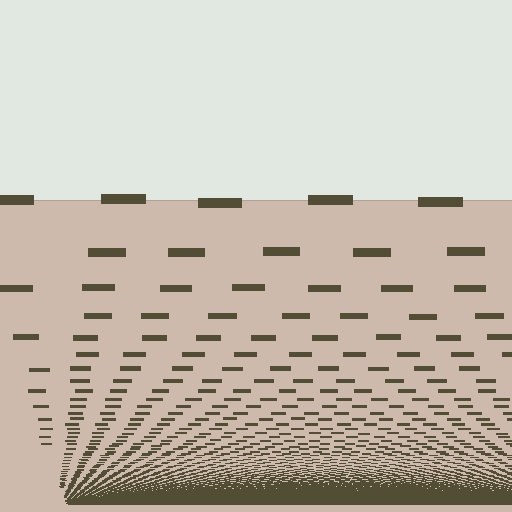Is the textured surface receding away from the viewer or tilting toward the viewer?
The surface appears to tilt toward the viewer. Texture elements get larger and sparser toward the top.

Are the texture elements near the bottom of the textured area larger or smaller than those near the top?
Smaller. The gradient is inverted — elements near the bottom are smaller and denser.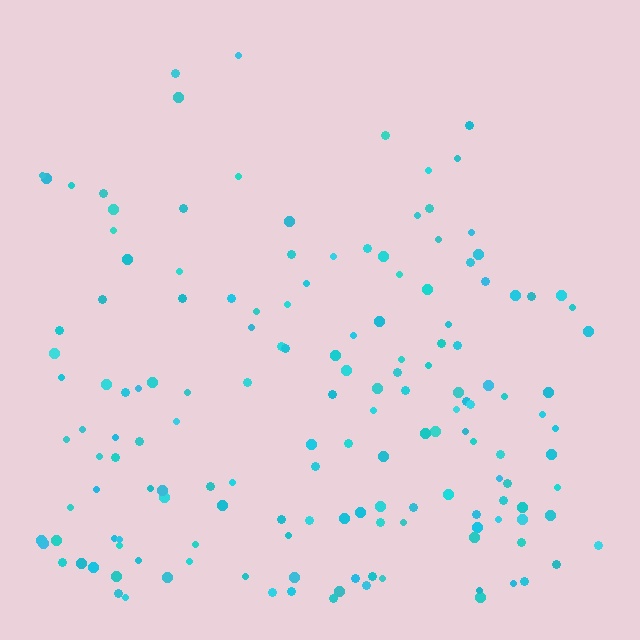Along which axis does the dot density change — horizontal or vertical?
Vertical.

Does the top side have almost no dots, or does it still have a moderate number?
Still a moderate number, just noticeably fewer than the bottom.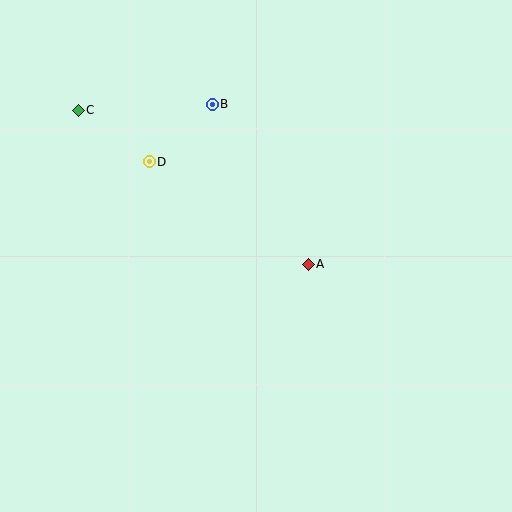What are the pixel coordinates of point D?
Point D is at (149, 162).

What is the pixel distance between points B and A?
The distance between B and A is 186 pixels.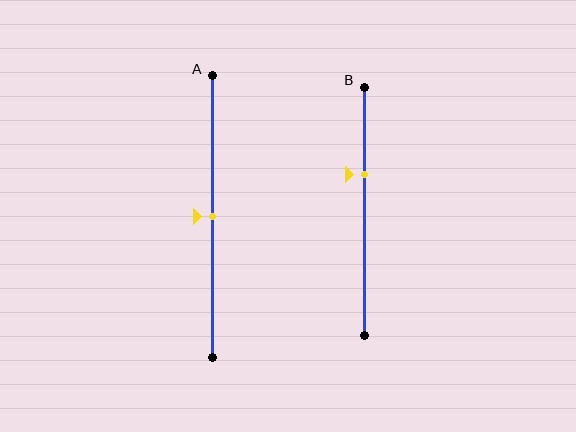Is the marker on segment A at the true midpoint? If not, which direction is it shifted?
Yes, the marker on segment A is at the true midpoint.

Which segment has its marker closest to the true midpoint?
Segment A has its marker closest to the true midpoint.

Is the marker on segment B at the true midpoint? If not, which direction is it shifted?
No, the marker on segment B is shifted upward by about 15% of the segment length.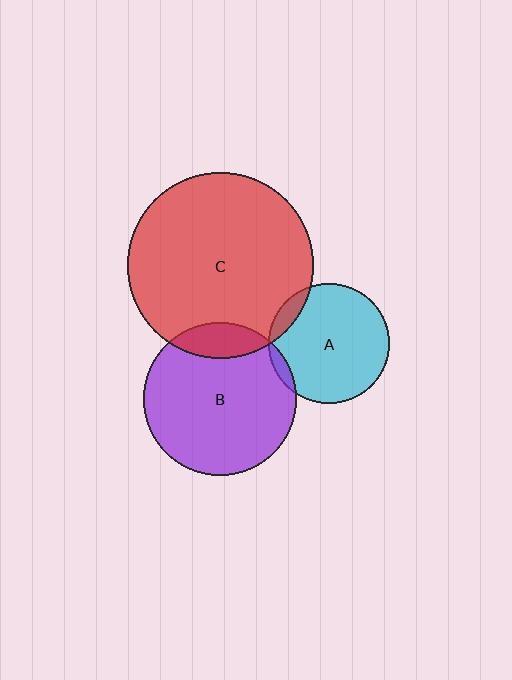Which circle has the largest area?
Circle C (red).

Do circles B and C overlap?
Yes.